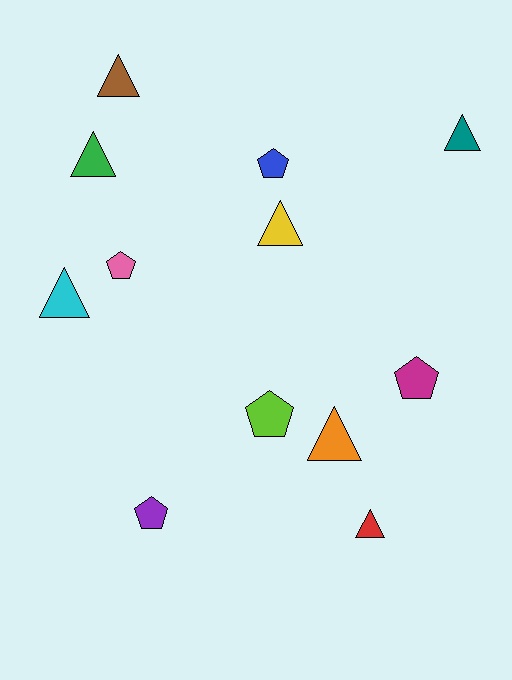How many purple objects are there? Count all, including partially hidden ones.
There is 1 purple object.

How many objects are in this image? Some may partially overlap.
There are 12 objects.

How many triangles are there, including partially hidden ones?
There are 7 triangles.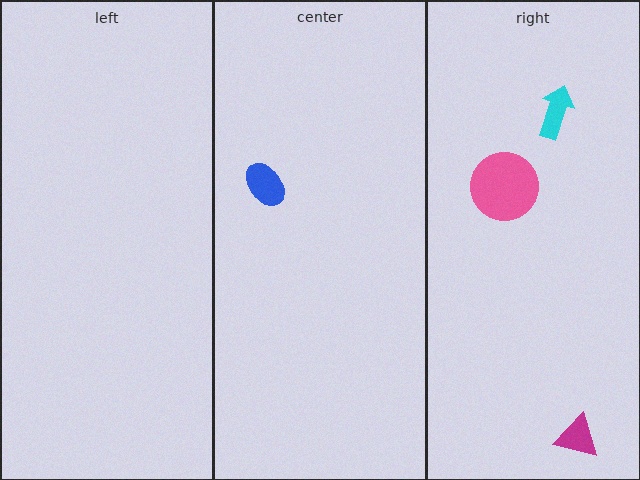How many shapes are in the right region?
3.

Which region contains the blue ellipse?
The center region.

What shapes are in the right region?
The cyan arrow, the magenta triangle, the pink circle.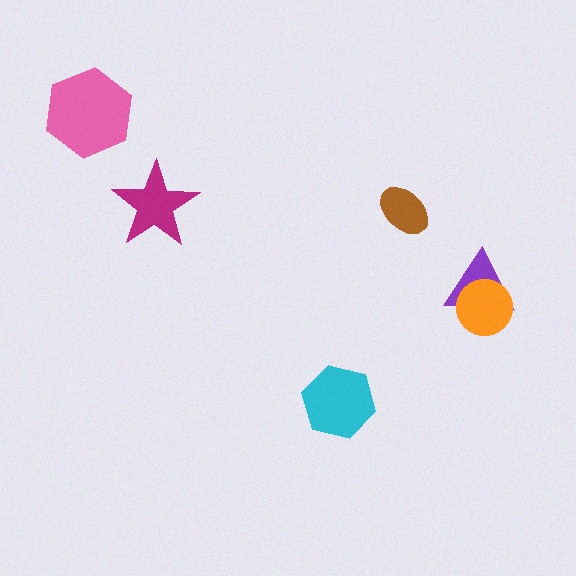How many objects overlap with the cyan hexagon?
0 objects overlap with the cyan hexagon.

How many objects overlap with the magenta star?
0 objects overlap with the magenta star.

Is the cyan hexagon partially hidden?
No, no other shape covers it.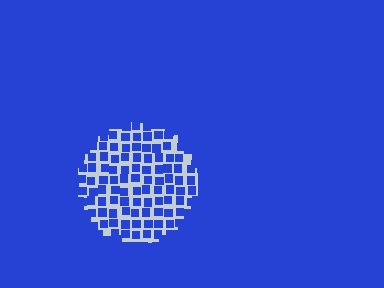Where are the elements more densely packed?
The elements are more densely packed outside the circle boundary.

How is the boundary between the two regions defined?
The boundary is defined by a change in element density (approximately 2.9x ratio). All elements are the same color, size, and shape.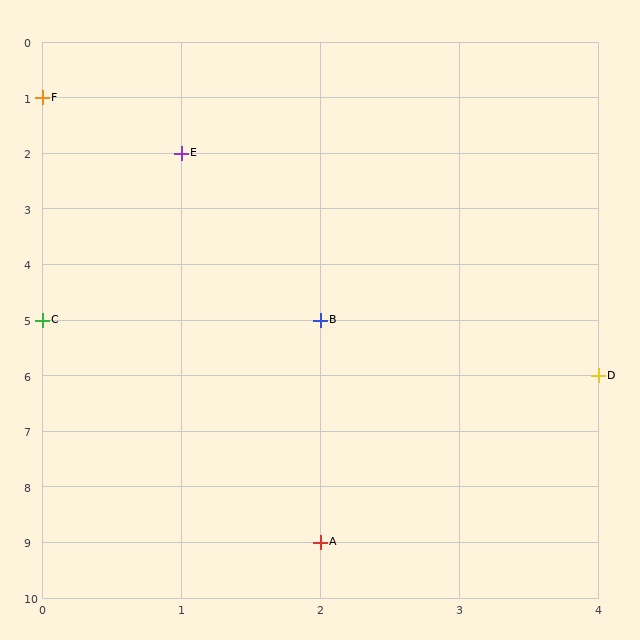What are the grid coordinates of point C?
Point C is at grid coordinates (0, 5).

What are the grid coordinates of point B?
Point B is at grid coordinates (2, 5).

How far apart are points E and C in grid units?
Points E and C are 1 column and 3 rows apart (about 3.2 grid units diagonally).